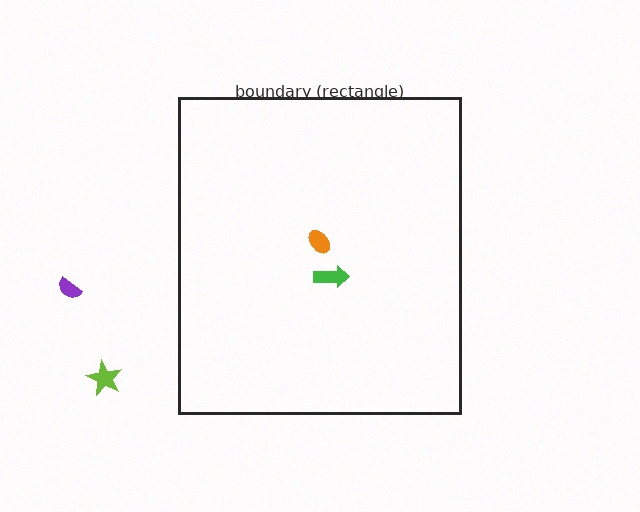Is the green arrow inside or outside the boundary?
Inside.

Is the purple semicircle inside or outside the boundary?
Outside.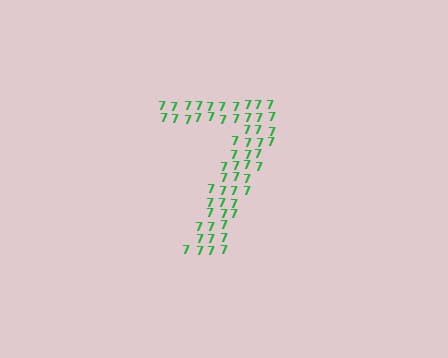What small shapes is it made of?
It is made of small digit 7's.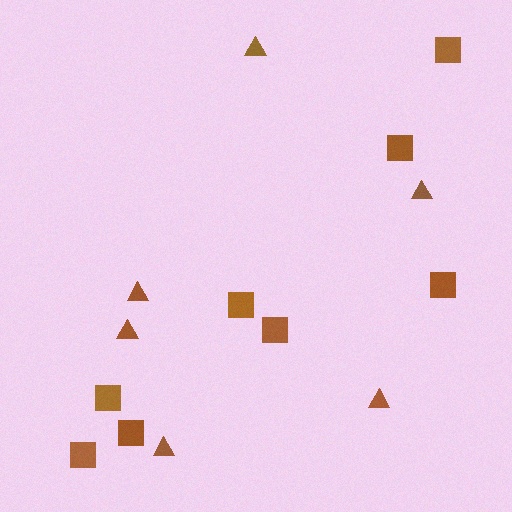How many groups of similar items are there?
There are 2 groups: one group of squares (8) and one group of triangles (6).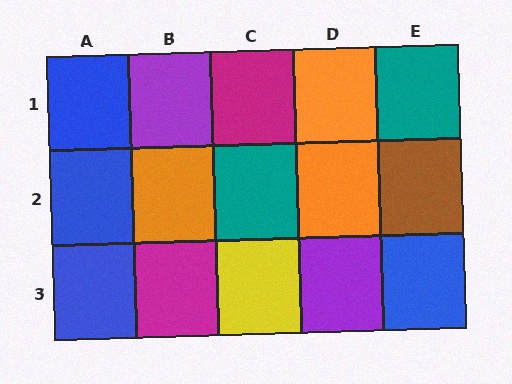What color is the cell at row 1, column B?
Purple.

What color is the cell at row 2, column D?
Orange.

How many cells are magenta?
2 cells are magenta.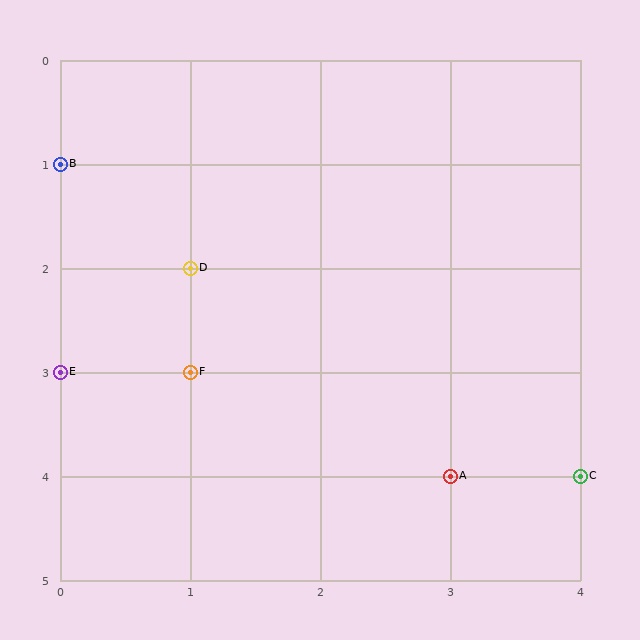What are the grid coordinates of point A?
Point A is at grid coordinates (3, 4).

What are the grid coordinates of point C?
Point C is at grid coordinates (4, 4).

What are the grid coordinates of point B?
Point B is at grid coordinates (0, 1).